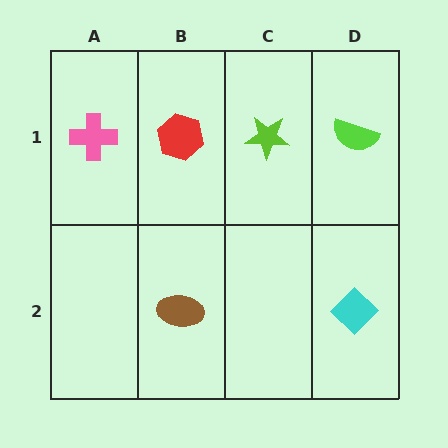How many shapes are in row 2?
2 shapes.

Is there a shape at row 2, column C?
No, that cell is empty.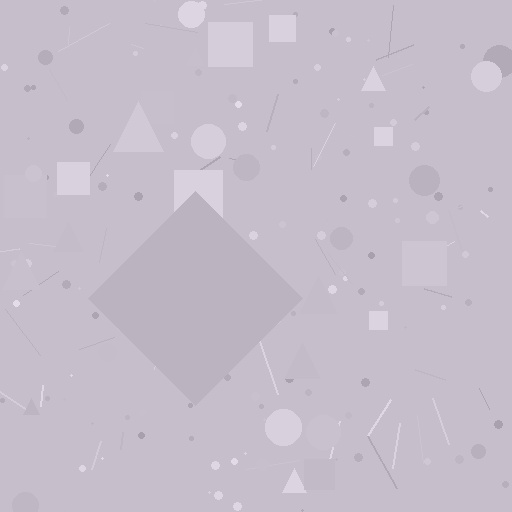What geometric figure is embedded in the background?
A diamond is embedded in the background.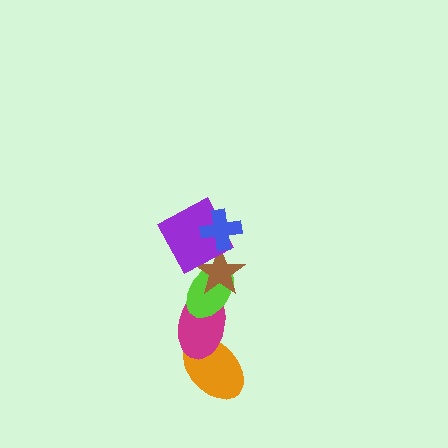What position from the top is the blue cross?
The blue cross is 1st from the top.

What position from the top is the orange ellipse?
The orange ellipse is 6th from the top.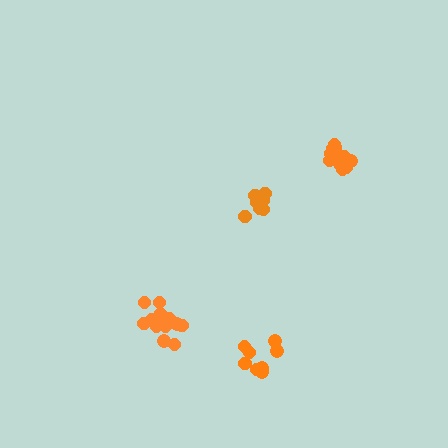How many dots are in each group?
Group 1: 13 dots, Group 2: 9 dots, Group 3: 14 dots, Group 4: 9 dots (45 total).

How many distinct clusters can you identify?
There are 4 distinct clusters.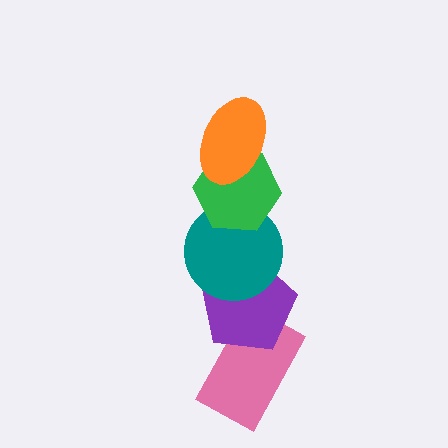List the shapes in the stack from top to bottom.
From top to bottom: the orange ellipse, the green hexagon, the teal circle, the purple pentagon, the pink rectangle.